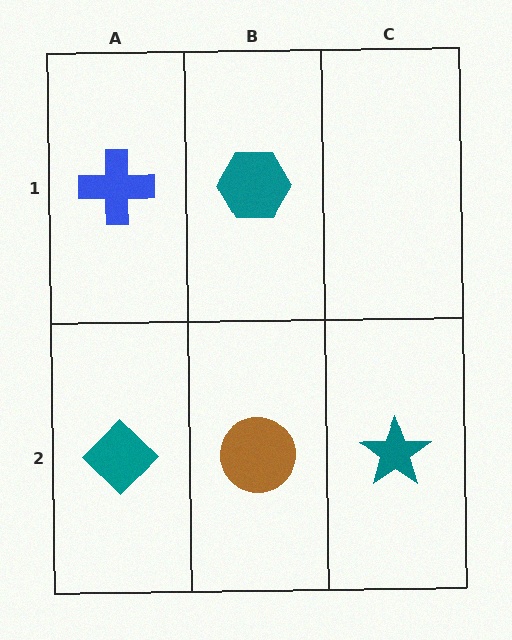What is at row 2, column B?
A brown circle.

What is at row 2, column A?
A teal diamond.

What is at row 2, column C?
A teal star.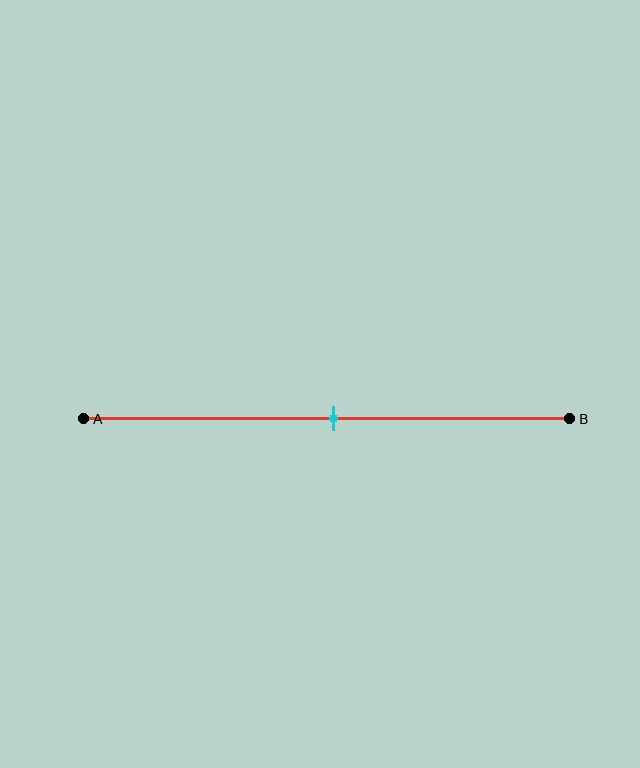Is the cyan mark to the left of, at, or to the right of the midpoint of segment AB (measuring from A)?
The cyan mark is approximately at the midpoint of segment AB.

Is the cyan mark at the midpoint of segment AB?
Yes, the mark is approximately at the midpoint.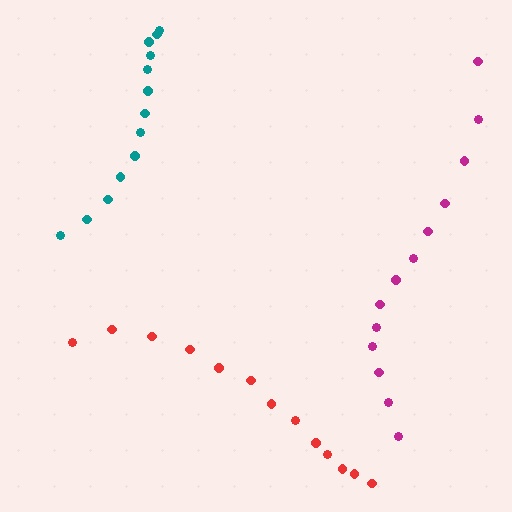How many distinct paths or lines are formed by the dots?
There are 3 distinct paths.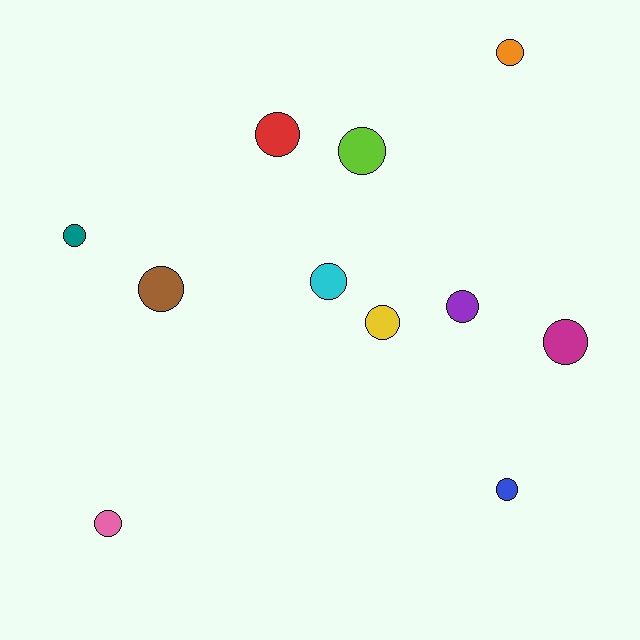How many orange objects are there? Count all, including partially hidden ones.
There is 1 orange object.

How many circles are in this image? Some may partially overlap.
There are 11 circles.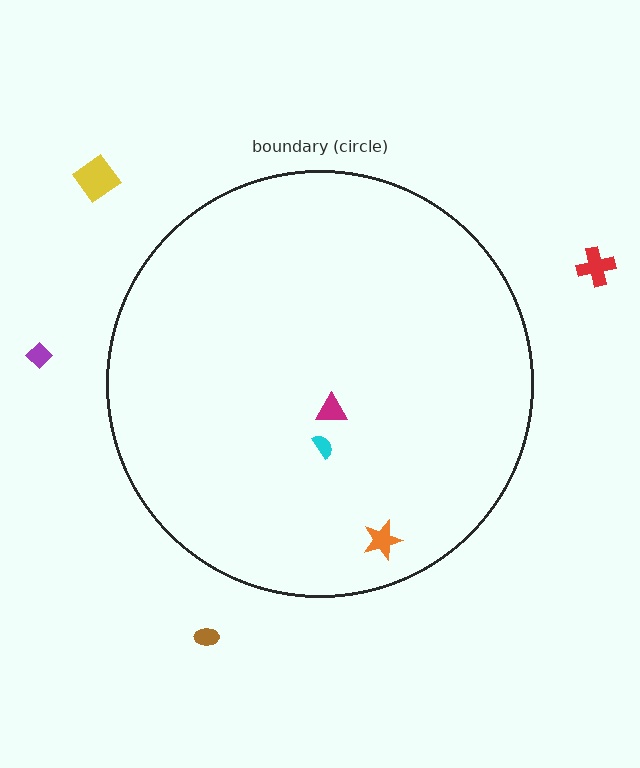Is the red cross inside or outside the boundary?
Outside.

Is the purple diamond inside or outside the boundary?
Outside.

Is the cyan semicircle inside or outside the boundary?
Inside.